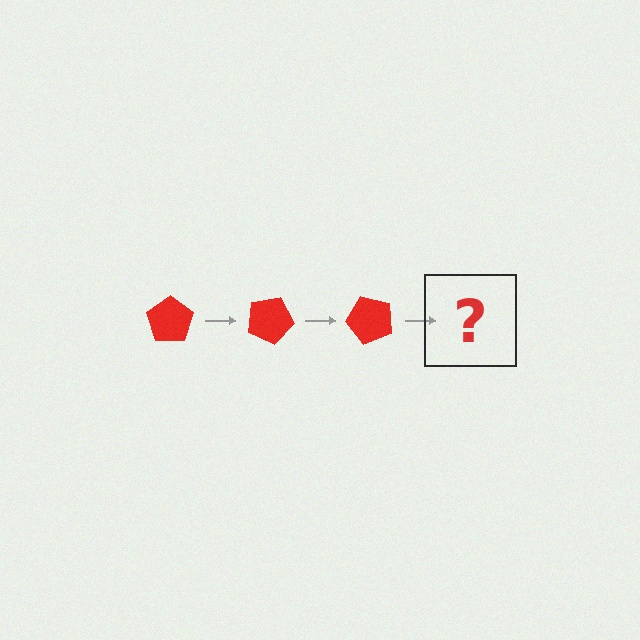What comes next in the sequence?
The next element should be a red pentagon rotated 75 degrees.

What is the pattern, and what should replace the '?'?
The pattern is that the pentagon rotates 25 degrees each step. The '?' should be a red pentagon rotated 75 degrees.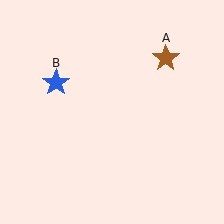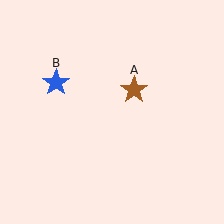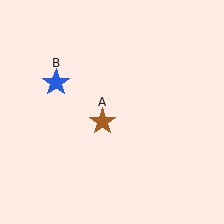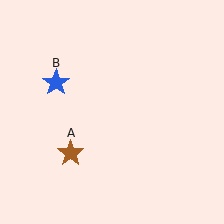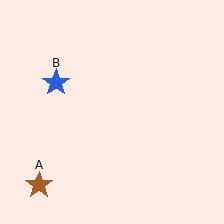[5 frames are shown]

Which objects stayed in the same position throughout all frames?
Blue star (object B) remained stationary.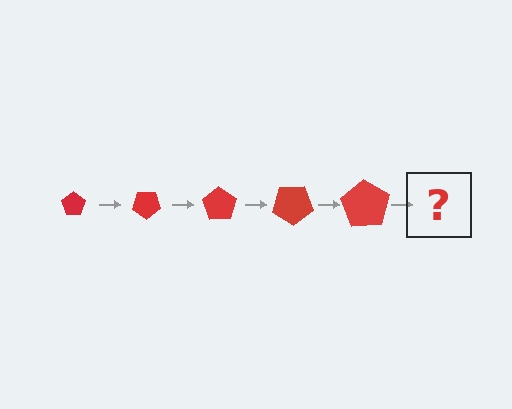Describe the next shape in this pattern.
It should be a pentagon, larger than the previous one and rotated 175 degrees from the start.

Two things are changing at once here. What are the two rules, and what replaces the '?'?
The two rules are that the pentagon grows larger each step and it rotates 35 degrees each step. The '?' should be a pentagon, larger than the previous one and rotated 175 degrees from the start.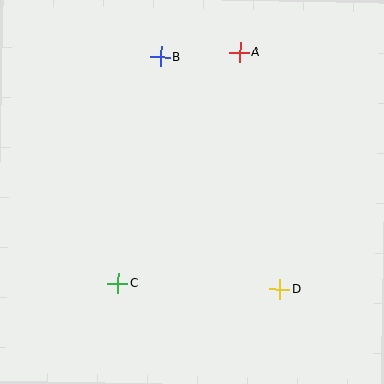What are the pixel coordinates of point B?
Point B is at (161, 57).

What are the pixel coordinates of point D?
Point D is at (280, 289).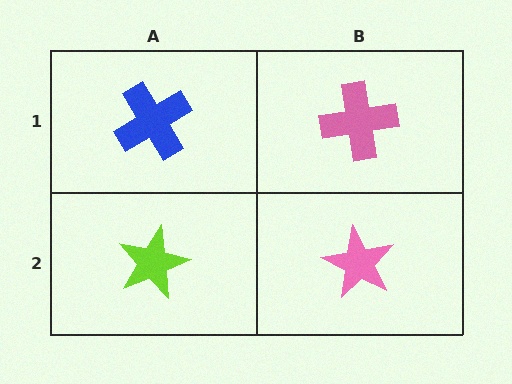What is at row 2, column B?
A pink star.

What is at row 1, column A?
A blue cross.